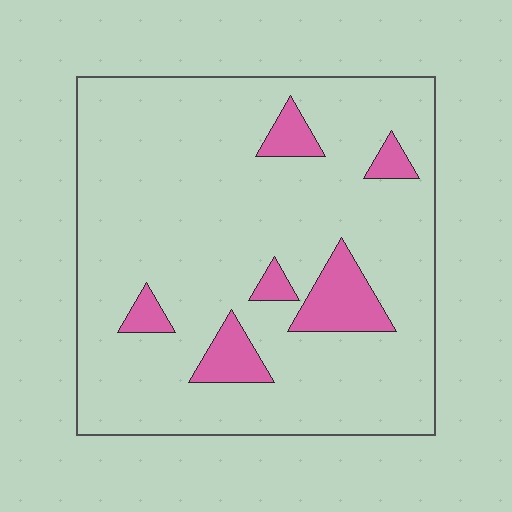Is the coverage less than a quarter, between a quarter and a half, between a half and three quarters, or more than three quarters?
Less than a quarter.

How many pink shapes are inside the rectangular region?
6.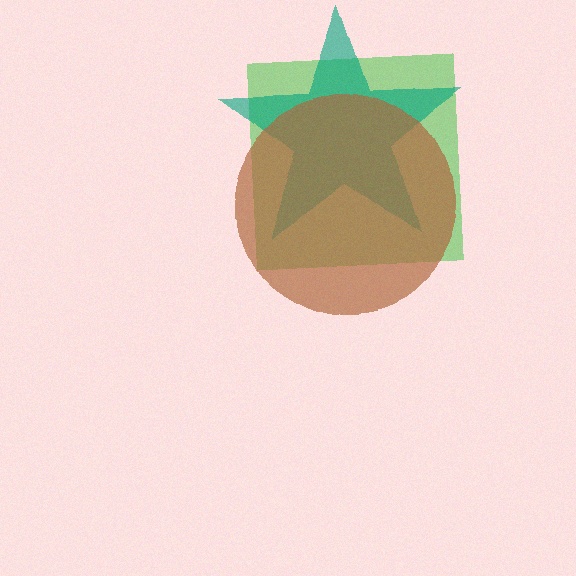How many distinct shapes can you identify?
There are 3 distinct shapes: a green square, a teal star, a brown circle.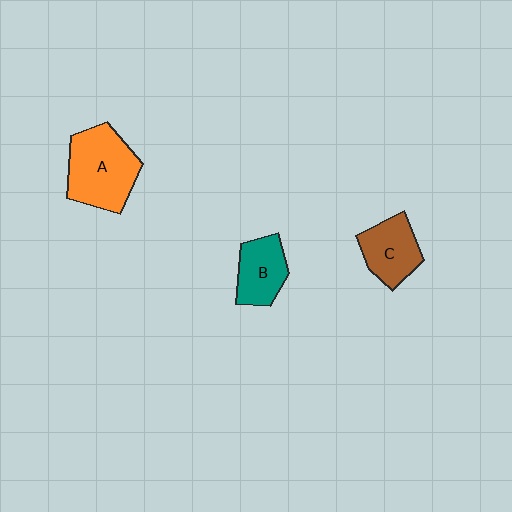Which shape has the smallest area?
Shape B (teal).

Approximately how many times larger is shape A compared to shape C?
Approximately 1.5 times.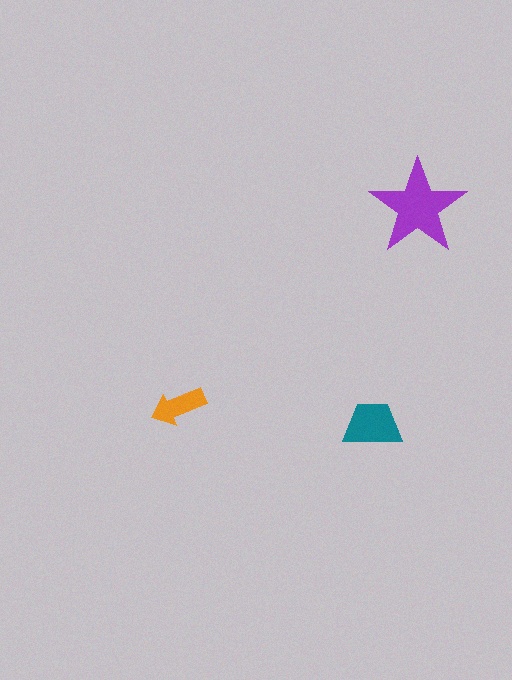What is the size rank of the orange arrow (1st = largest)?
3rd.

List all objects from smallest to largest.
The orange arrow, the teal trapezoid, the purple star.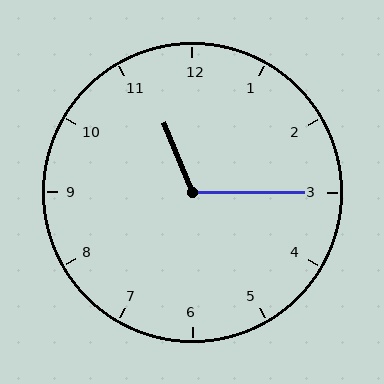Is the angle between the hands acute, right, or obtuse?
It is obtuse.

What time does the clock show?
11:15.